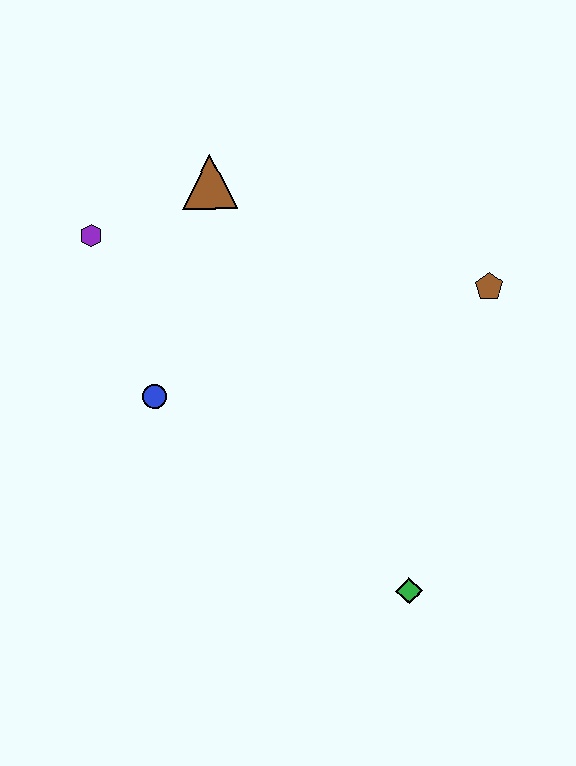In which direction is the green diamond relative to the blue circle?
The green diamond is to the right of the blue circle.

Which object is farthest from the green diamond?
The purple hexagon is farthest from the green diamond.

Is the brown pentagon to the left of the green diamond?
No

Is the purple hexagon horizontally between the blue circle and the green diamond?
No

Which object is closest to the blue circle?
The purple hexagon is closest to the blue circle.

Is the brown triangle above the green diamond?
Yes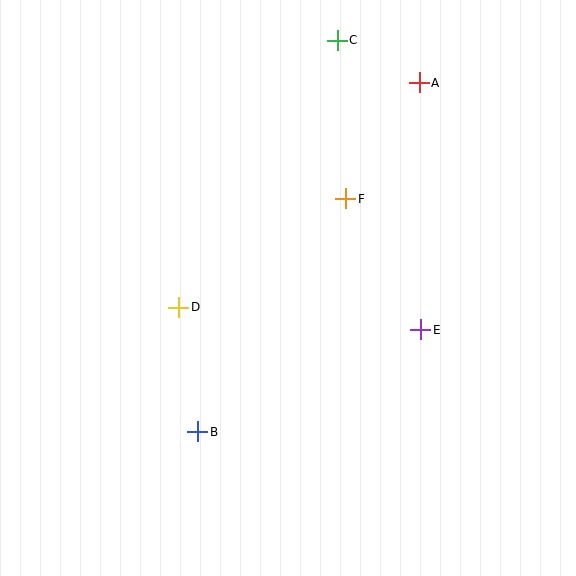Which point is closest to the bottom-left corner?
Point B is closest to the bottom-left corner.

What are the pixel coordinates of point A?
Point A is at (419, 83).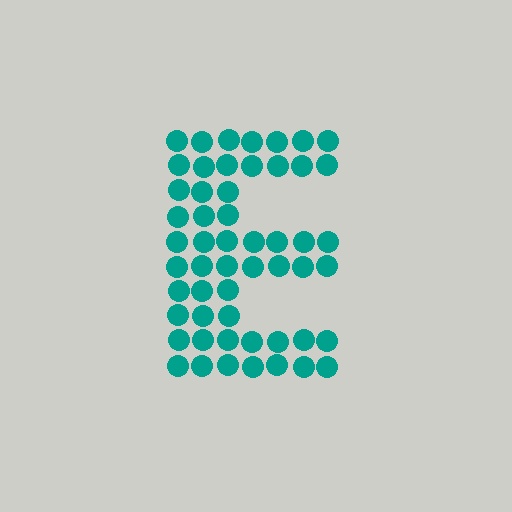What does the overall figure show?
The overall figure shows the letter E.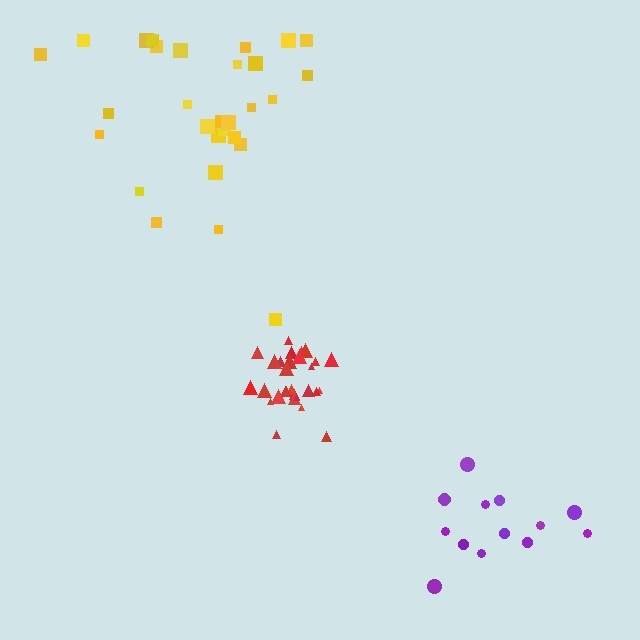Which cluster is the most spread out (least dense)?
Yellow.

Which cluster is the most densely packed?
Red.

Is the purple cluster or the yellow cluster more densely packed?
Purple.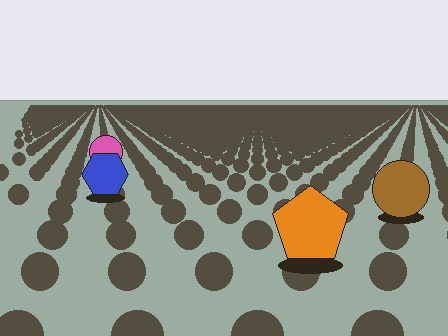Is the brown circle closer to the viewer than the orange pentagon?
No. The orange pentagon is closer — you can tell from the texture gradient: the ground texture is coarser near it.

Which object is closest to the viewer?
The orange pentagon is closest. The texture marks near it are larger and more spread out.